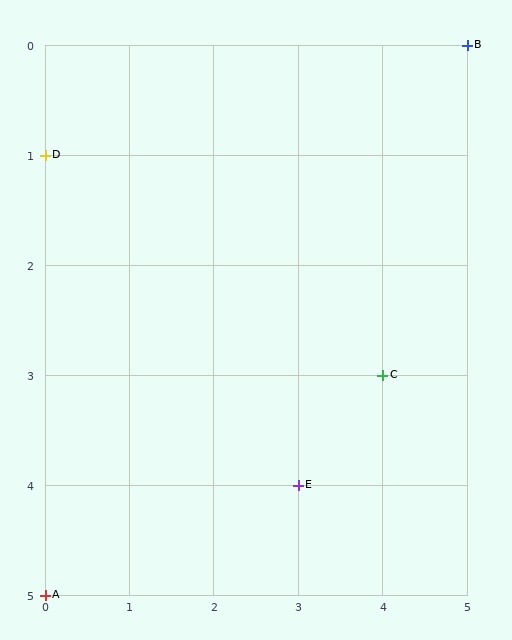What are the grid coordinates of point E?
Point E is at grid coordinates (3, 4).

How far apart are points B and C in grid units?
Points B and C are 1 column and 3 rows apart (about 3.2 grid units diagonally).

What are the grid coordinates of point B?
Point B is at grid coordinates (5, 0).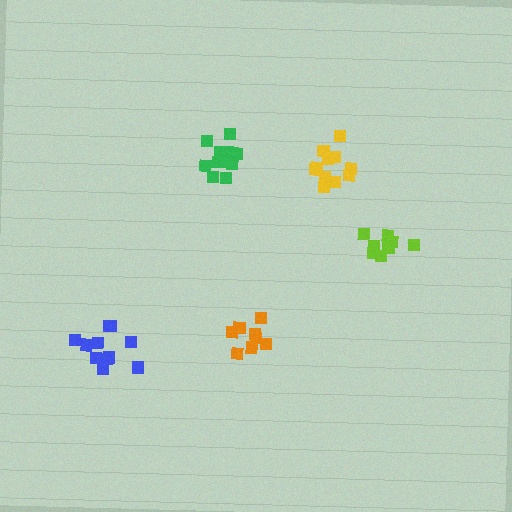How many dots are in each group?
Group 1: 13 dots, Group 2: 8 dots, Group 3: 9 dots, Group 4: 12 dots, Group 5: 11 dots (53 total).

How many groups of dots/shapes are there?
There are 5 groups.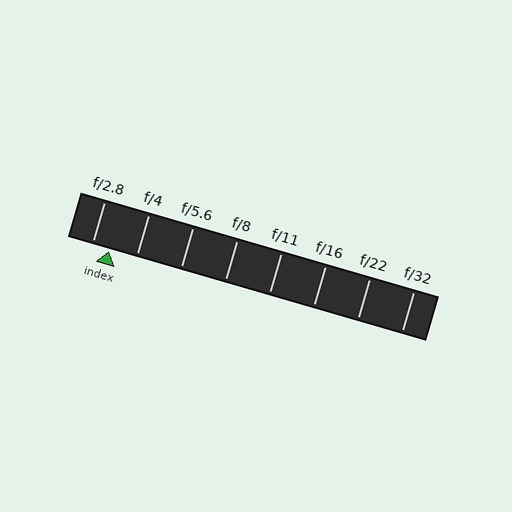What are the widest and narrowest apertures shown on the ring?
The widest aperture shown is f/2.8 and the narrowest is f/32.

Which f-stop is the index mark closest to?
The index mark is closest to f/2.8.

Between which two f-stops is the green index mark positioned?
The index mark is between f/2.8 and f/4.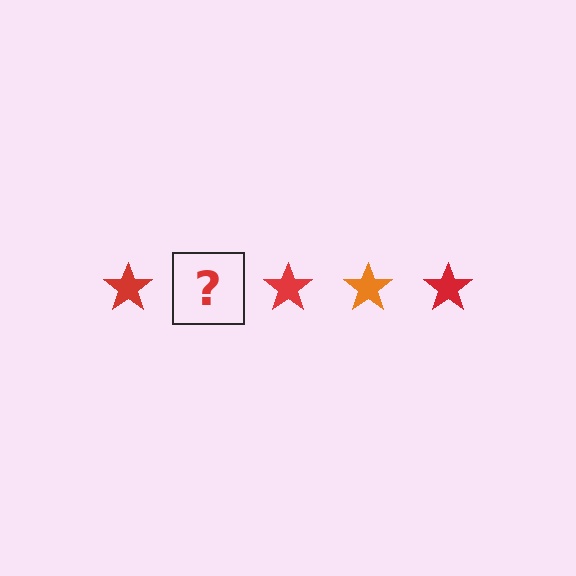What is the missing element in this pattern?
The missing element is an orange star.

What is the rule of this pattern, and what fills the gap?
The rule is that the pattern cycles through red, orange stars. The gap should be filled with an orange star.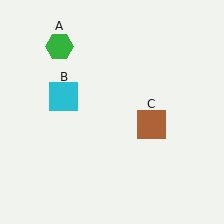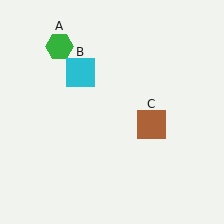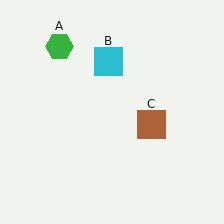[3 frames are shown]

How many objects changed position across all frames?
1 object changed position: cyan square (object B).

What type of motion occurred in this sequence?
The cyan square (object B) rotated clockwise around the center of the scene.